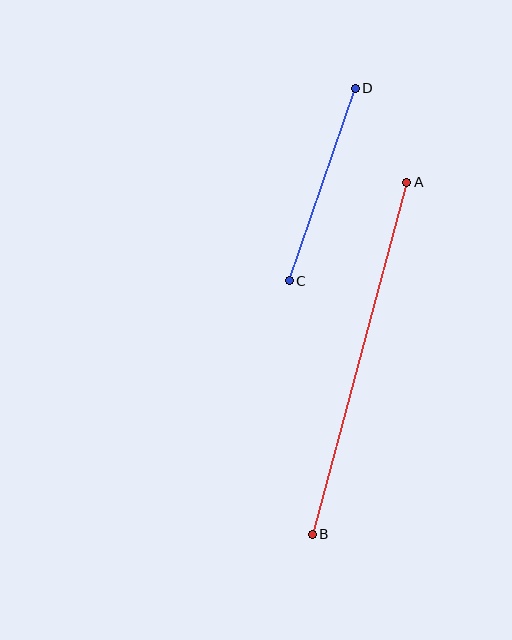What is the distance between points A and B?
The distance is approximately 365 pixels.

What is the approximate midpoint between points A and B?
The midpoint is at approximately (360, 358) pixels.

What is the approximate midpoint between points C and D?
The midpoint is at approximately (322, 185) pixels.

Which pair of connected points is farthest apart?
Points A and B are farthest apart.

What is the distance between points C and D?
The distance is approximately 204 pixels.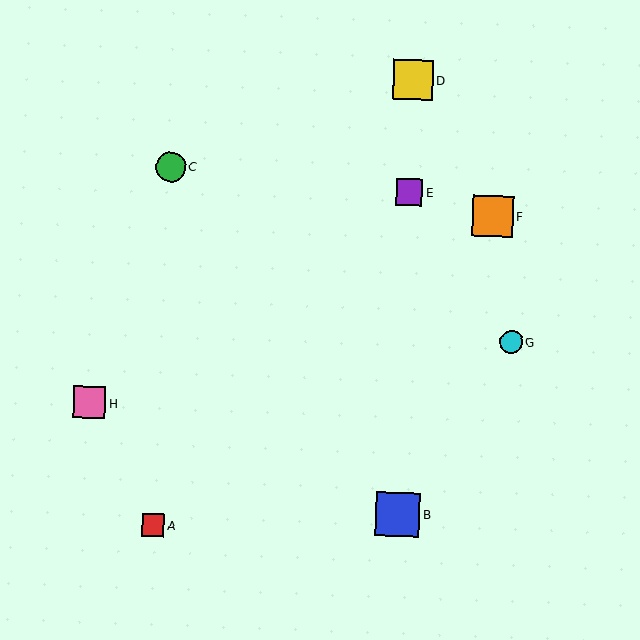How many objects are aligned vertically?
3 objects (B, D, E) are aligned vertically.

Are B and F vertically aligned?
No, B is at x≈398 and F is at x≈493.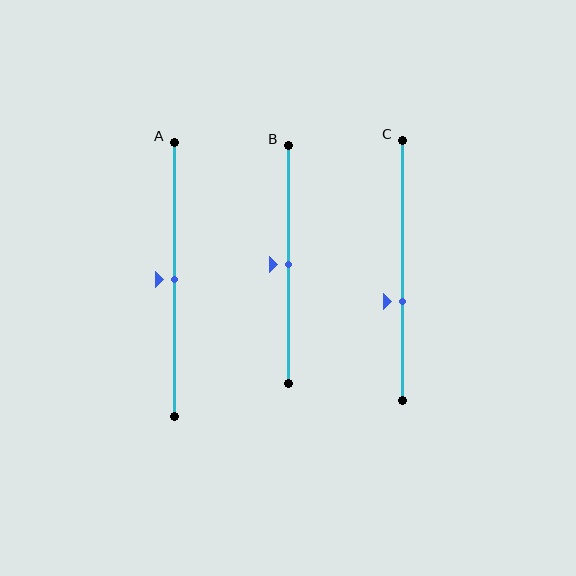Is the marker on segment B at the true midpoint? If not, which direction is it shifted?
Yes, the marker on segment B is at the true midpoint.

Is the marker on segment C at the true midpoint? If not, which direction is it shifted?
No, the marker on segment C is shifted downward by about 12% of the segment length.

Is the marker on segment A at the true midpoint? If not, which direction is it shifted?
Yes, the marker on segment A is at the true midpoint.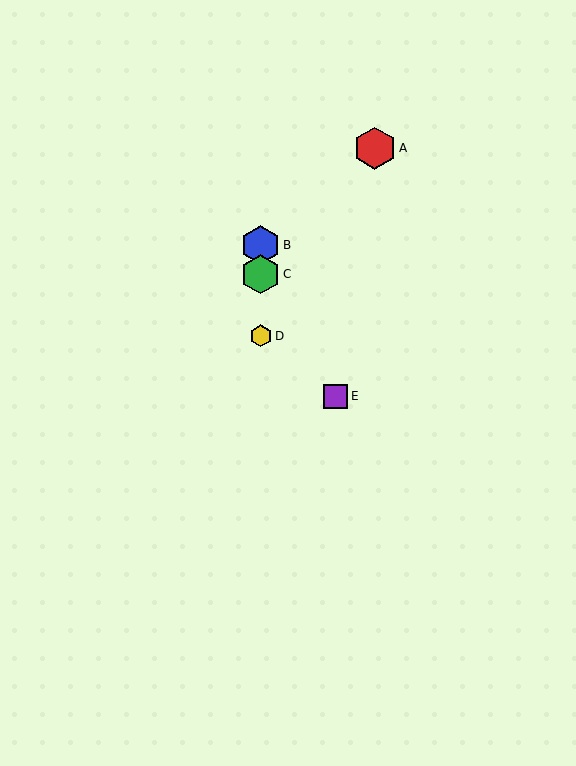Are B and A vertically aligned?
No, B is at x≈261 and A is at x≈375.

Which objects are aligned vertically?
Objects B, C, D are aligned vertically.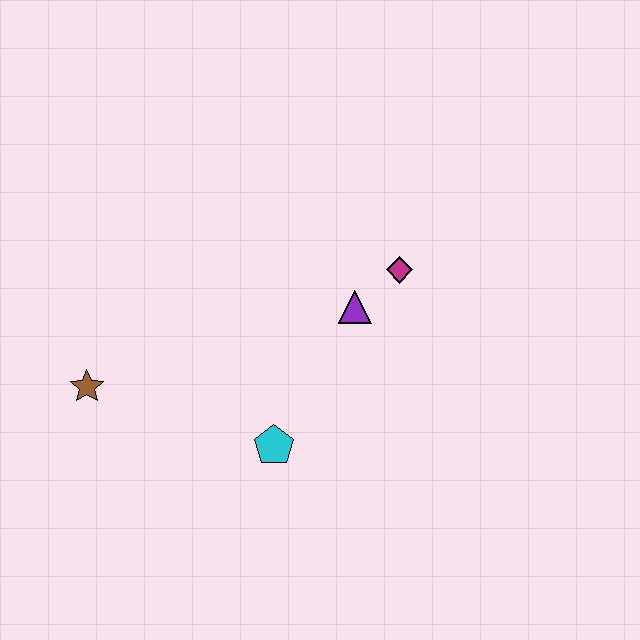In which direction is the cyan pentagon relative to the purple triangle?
The cyan pentagon is below the purple triangle.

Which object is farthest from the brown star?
The magenta diamond is farthest from the brown star.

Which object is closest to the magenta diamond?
The purple triangle is closest to the magenta diamond.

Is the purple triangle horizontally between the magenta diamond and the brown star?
Yes